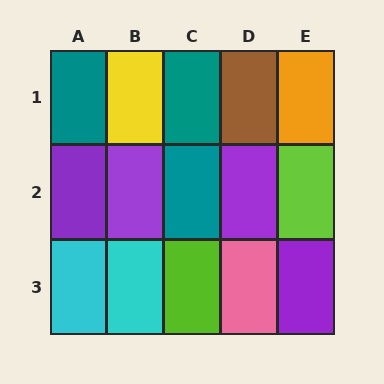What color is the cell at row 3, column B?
Cyan.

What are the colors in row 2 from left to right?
Purple, purple, teal, purple, lime.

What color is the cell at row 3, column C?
Lime.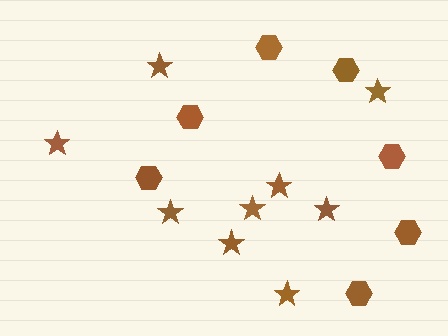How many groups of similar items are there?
There are 2 groups: one group of stars (9) and one group of hexagons (7).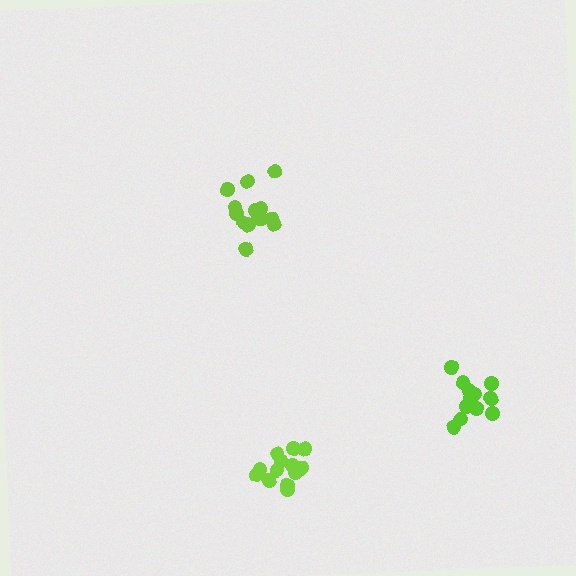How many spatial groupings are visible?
There are 3 spatial groupings.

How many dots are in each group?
Group 1: 12 dots, Group 2: 14 dots, Group 3: 13 dots (39 total).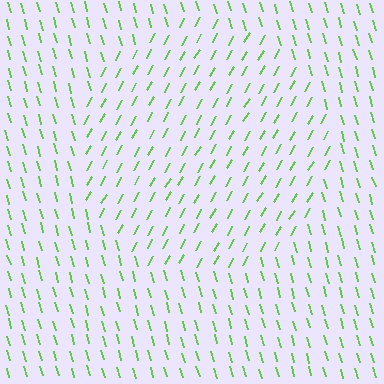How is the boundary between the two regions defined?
The boundary is defined purely by a change in line orientation (approximately 45 degrees difference). All lines are the same color and thickness.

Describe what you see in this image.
The image is filled with small lime line segments. A circle region in the image has lines oriented differently from the surrounding lines, creating a visible texture boundary.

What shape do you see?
I see a circle.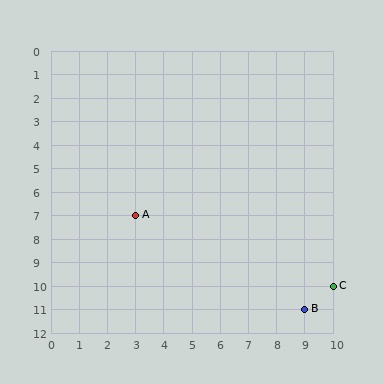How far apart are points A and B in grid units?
Points A and B are 6 columns and 4 rows apart (about 7.2 grid units diagonally).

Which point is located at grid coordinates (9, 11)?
Point B is at (9, 11).